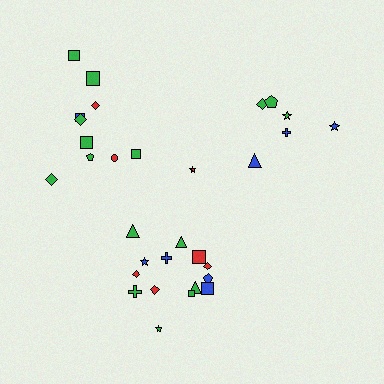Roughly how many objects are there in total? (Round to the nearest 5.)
Roughly 30 objects in total.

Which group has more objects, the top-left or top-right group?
The top-left group.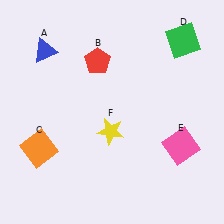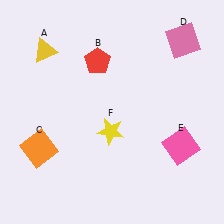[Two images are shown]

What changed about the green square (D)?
In Image 1, D is green. In Image 2, it changed to pink.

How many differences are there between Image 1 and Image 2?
There are 2 differences between the two images.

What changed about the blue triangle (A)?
In Image 1, A is blue. In Image 2, it changed to yellow.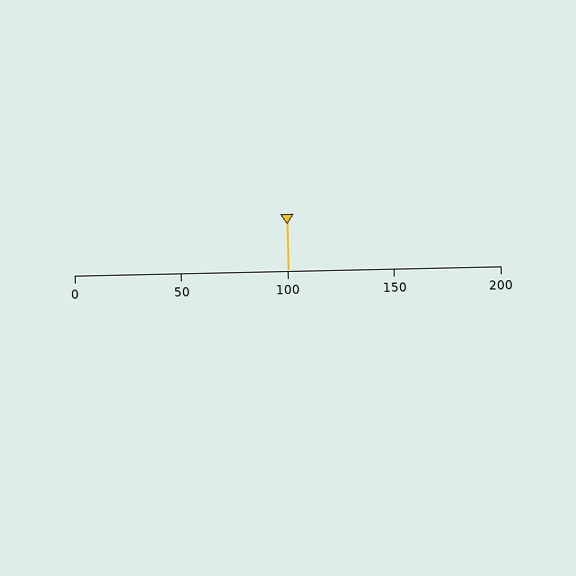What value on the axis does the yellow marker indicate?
The marker indicates approximately 100.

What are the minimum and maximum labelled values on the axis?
The axis runs from 0 to 200.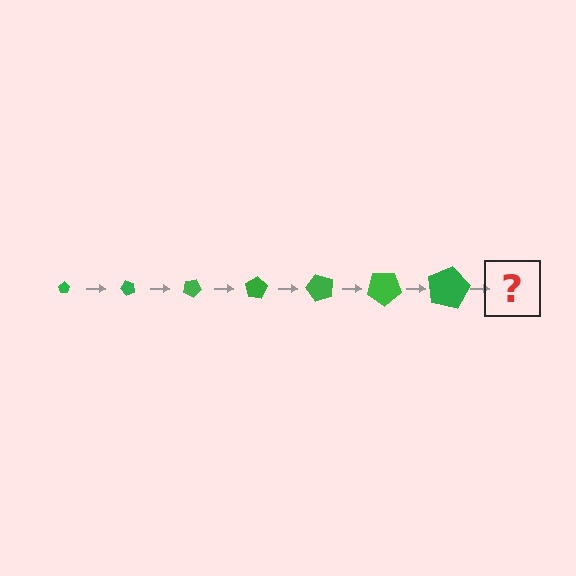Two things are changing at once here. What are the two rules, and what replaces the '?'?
The two rules are that the pentagon grows larger each step and it rotates 50 degrees each step. The '?' should be a pentagon, larger than the previous one and rotated 350 degrees from the start.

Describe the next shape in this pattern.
It should be a pentagon, larger than the previous one and rotated 350 degrees from the start.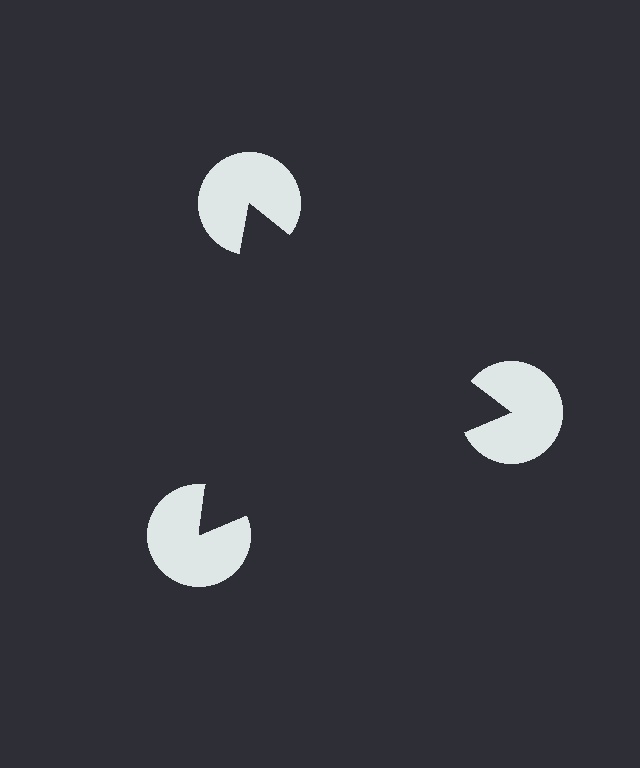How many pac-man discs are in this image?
There are 3 — one at each vertex of the illusory triangle.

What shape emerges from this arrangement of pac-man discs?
An illusory triangle — its edges are inferred from the aligned wedge cuts in the pac-man discs, not physically drawn.